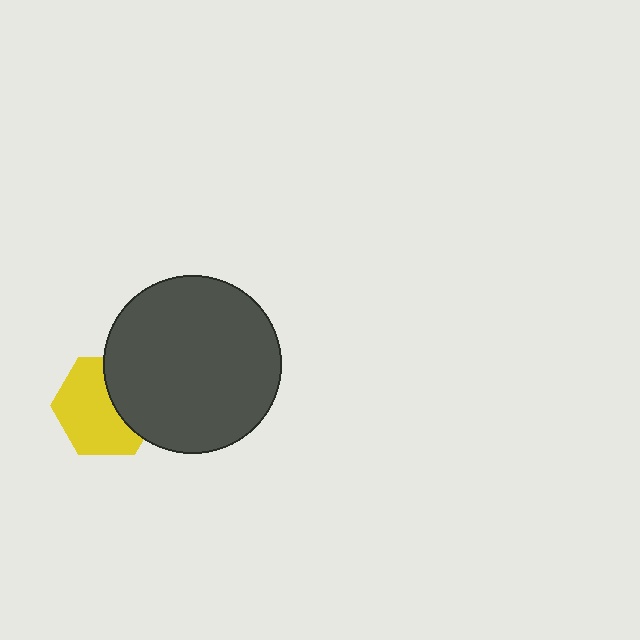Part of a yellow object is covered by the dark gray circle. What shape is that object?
It is a hexagon.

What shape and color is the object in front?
The object in front is a dark gray circle.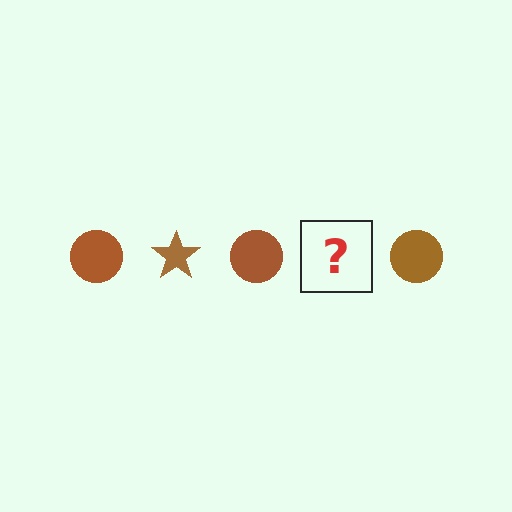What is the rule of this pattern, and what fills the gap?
The rule is that the pattern cycles through circle, star shapes in brown. The gap should be filled with a brown star.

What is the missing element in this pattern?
The missing element is a brown star.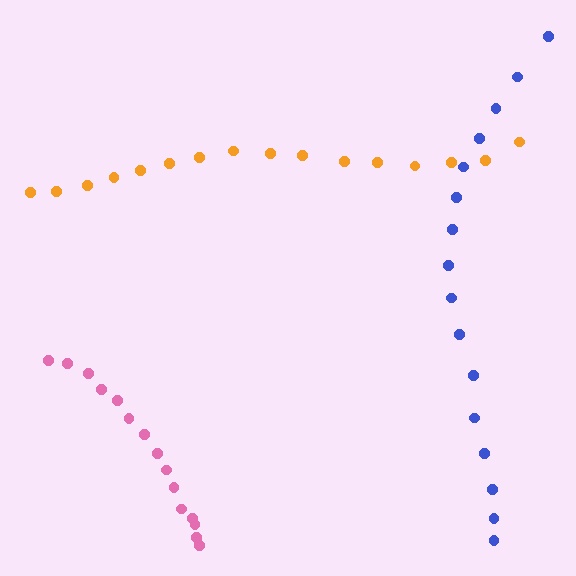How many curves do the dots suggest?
There are 3 distinct paths.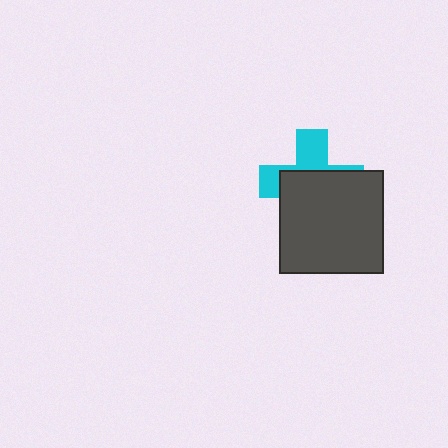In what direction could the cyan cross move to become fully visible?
The cyan cross could move up. That would shift it out from behind the dark gray square entirely.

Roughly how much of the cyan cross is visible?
A small part of it is visible (roughly 38%).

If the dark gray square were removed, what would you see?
You would see the complete cyan cross.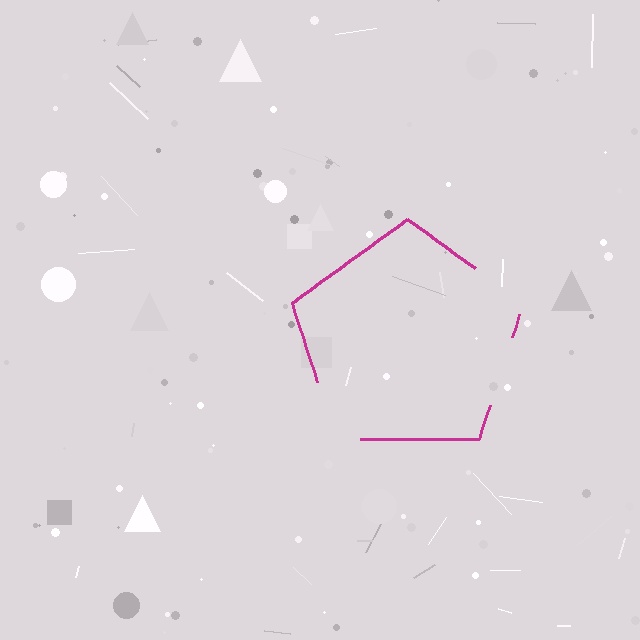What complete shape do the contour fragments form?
The contour fragments form a pentagon.